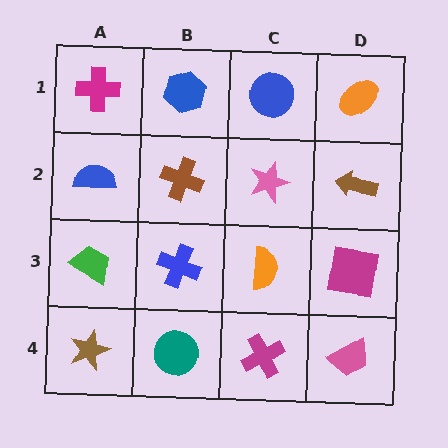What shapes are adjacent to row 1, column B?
A brown cross (row 2, column B), a magenta cross (row 1, column A), a blue circle (row 1, column C).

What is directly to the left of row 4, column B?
A brown star.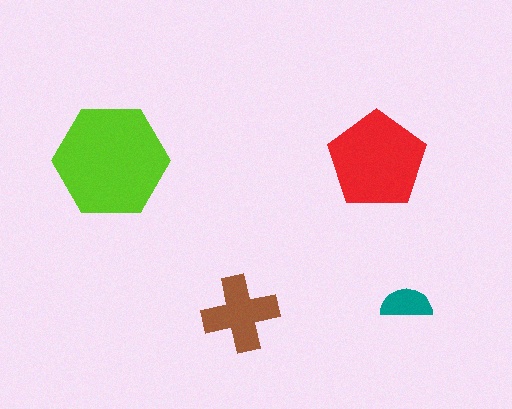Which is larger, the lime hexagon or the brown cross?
The lime hexagon.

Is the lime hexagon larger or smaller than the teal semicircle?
Larger.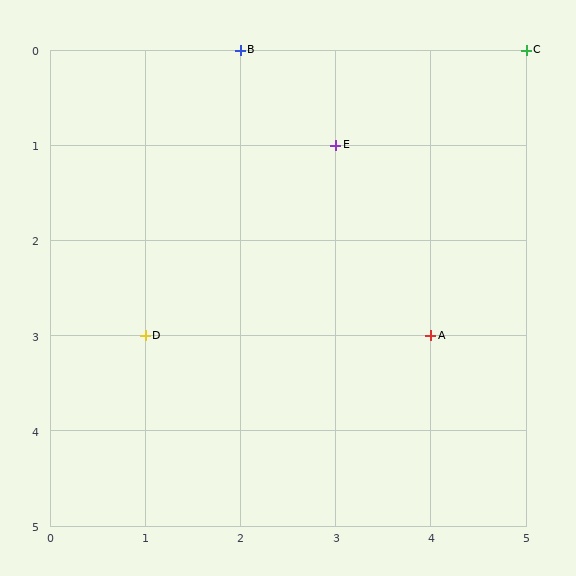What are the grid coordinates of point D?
Point D is at grid coordinates (1, 3).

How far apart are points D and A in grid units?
Points D and A are 3 columns apart.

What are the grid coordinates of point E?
Point E is at grid coordinates (3, 1).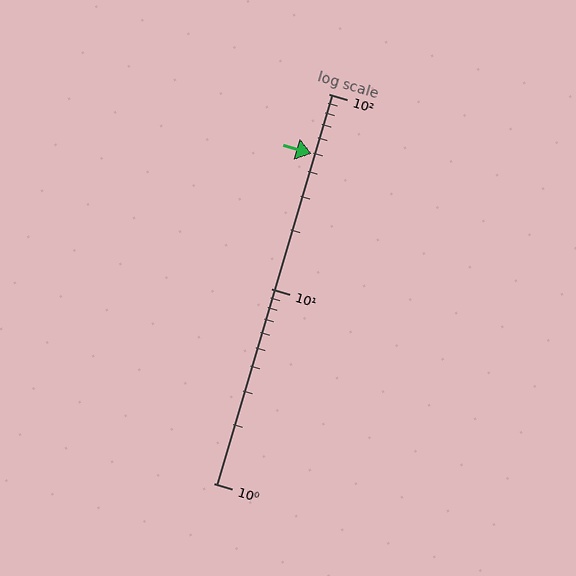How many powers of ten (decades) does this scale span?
The scale spans 2 decades, from 1 to 100.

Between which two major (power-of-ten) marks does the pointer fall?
The pointer is between 10 and 100.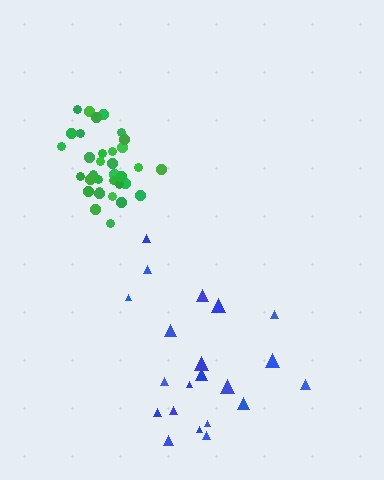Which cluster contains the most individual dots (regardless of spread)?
Green (34).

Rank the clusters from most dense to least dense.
green, blue.